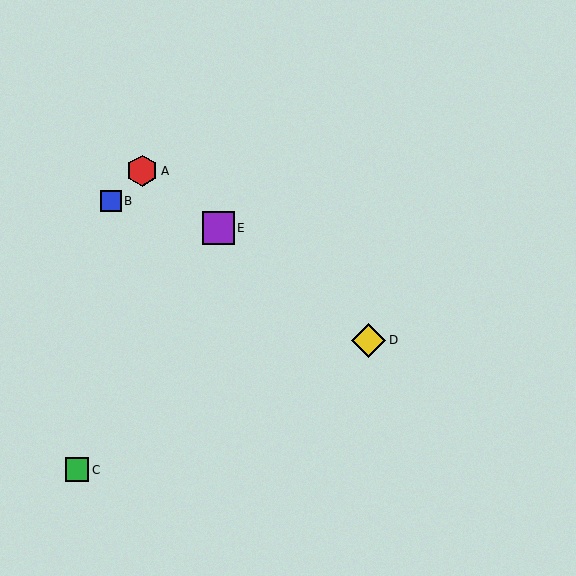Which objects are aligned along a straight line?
Objects A, D, E are aligned along a straight line.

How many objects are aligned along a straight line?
3 objects (A, D, E) are aligned along a straight line.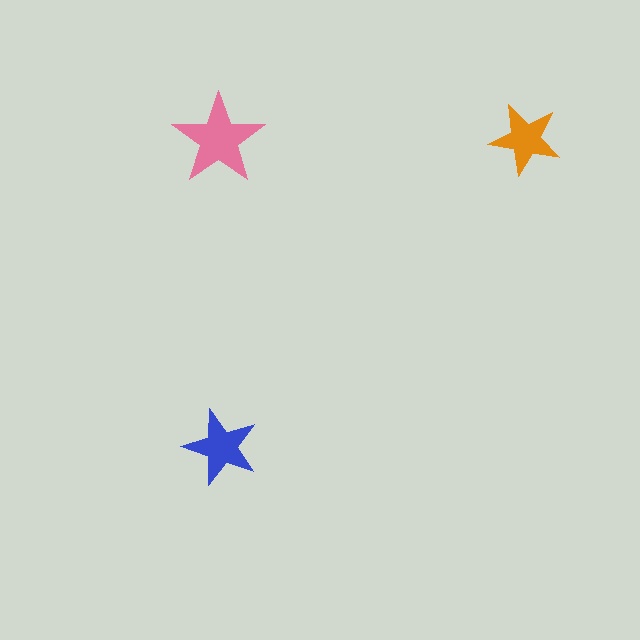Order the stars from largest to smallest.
the pink one, the blue one, the orange one.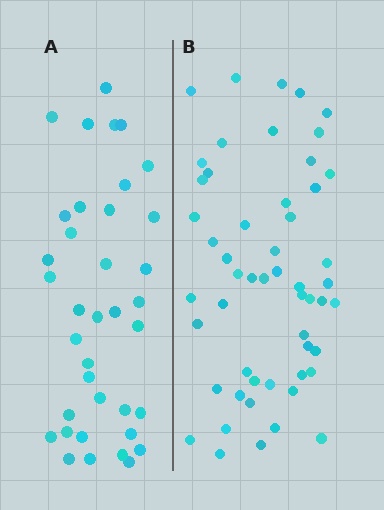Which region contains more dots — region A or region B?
Region B (the right region) has more dots.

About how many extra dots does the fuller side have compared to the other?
Region B has approximately 15 more dots than region A.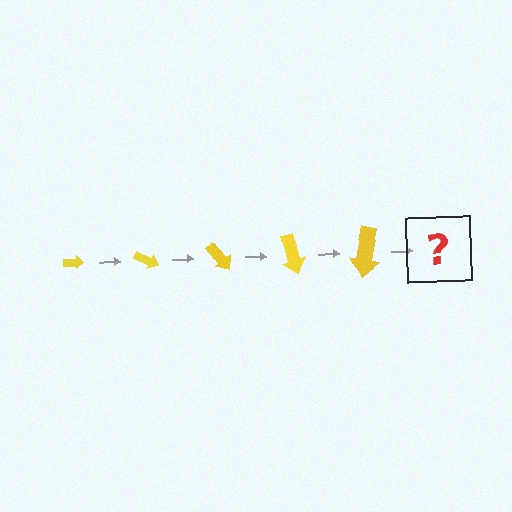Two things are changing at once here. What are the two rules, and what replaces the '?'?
The two rules are that the arrow grows larger each step and it rotates 25 degrees each step. The '?' should be an arrow, larger than the previous one and rotated 125 degrees from the start.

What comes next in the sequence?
The next element should be an arrow, larger than the previous one and rotated 125 degrees from the start.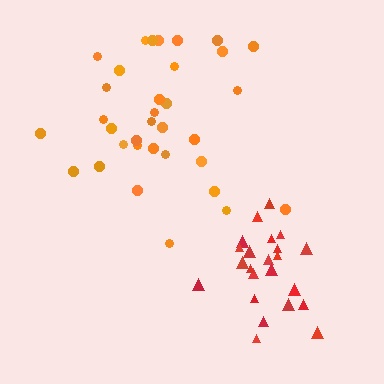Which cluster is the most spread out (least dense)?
Orange.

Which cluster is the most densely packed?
Red.